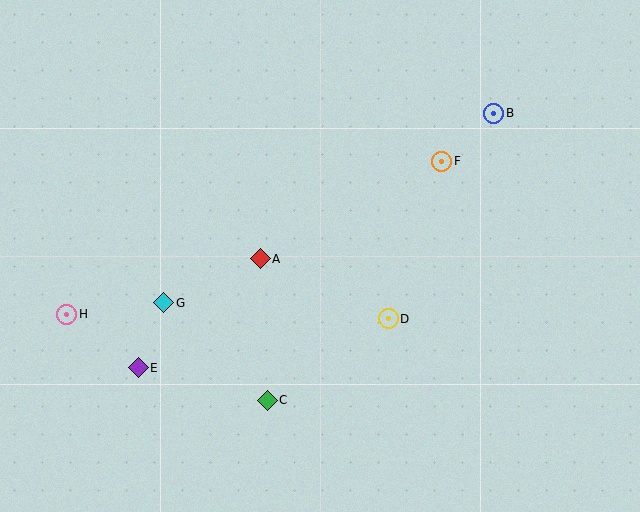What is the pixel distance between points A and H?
The distance between A and H is 201 pixels.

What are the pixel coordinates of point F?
Point F is at (442, 161).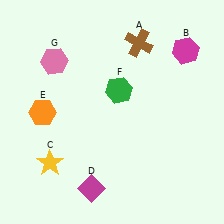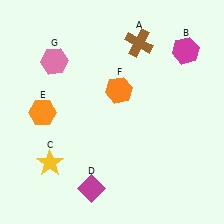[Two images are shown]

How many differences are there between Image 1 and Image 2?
There is 1 difference between the two images.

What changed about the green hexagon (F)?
In Image 1, F is green. In Image 2, it changed to orange.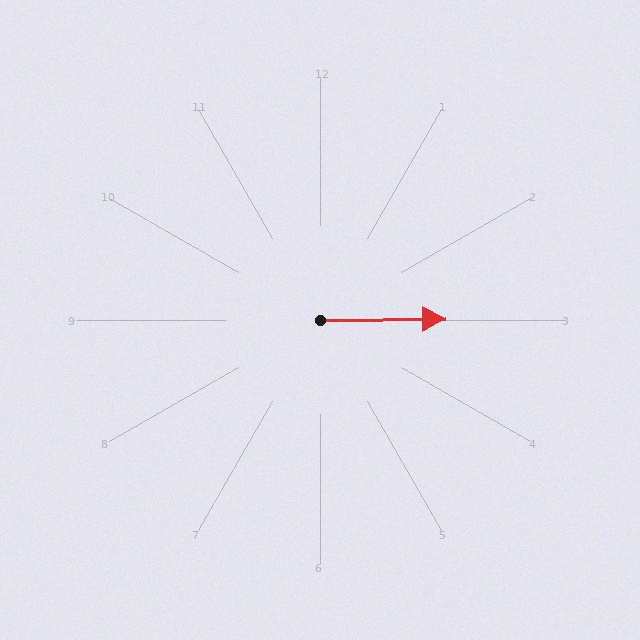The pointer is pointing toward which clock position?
Roughly 3 o'clock.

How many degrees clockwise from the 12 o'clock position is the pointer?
Approximately 89 degrees.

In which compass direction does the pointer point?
East.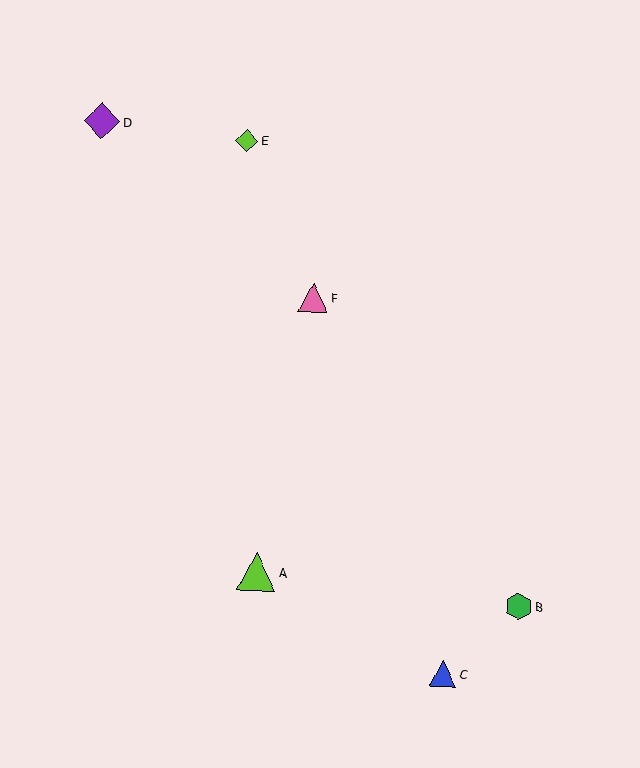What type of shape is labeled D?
Shape D is a purple diamond.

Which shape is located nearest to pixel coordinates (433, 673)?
The blue triangle (labeled C) at (443, 674) is nearest to that location.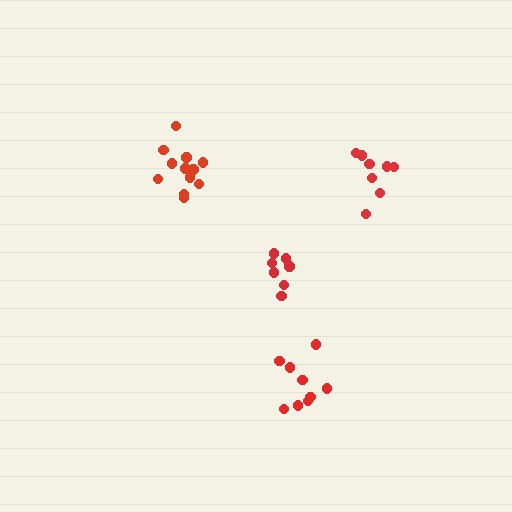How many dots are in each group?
Group 1: 7 dots, Group 2: 12 dots, Group 3: 8 dots, Group 4: 9 dots (36 total).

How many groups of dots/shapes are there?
There are 4 groups.